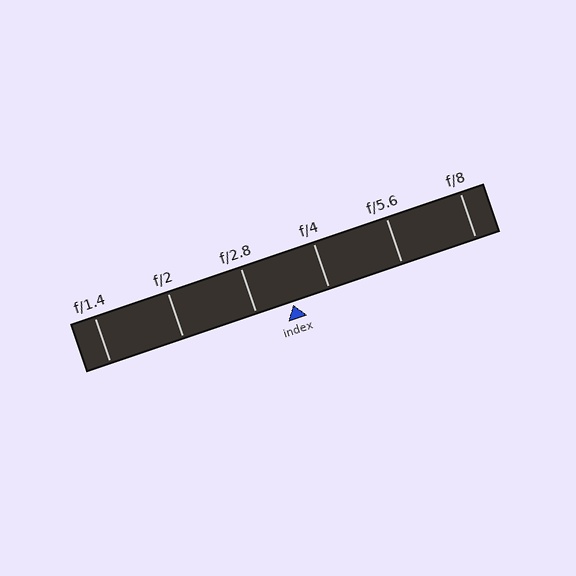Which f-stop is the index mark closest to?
The index mark is closest to f/2.8.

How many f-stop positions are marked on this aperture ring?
There are 6 f-stop positions marked.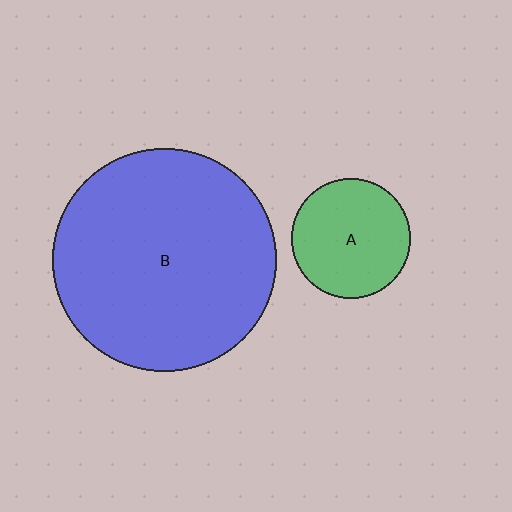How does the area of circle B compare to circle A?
Approximately 3.5 times.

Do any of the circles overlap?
No, none of the circles overlap.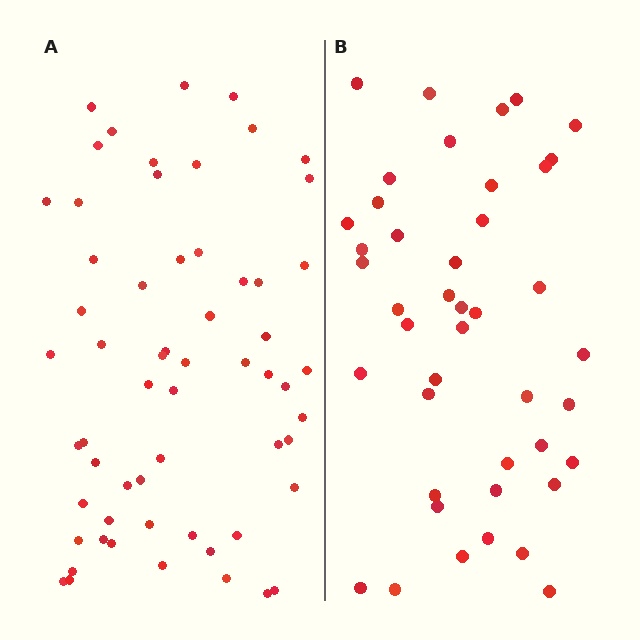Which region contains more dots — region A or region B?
Region A (the left region) has more dots.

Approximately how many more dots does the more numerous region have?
Region A has approximately 15 more dots than region B.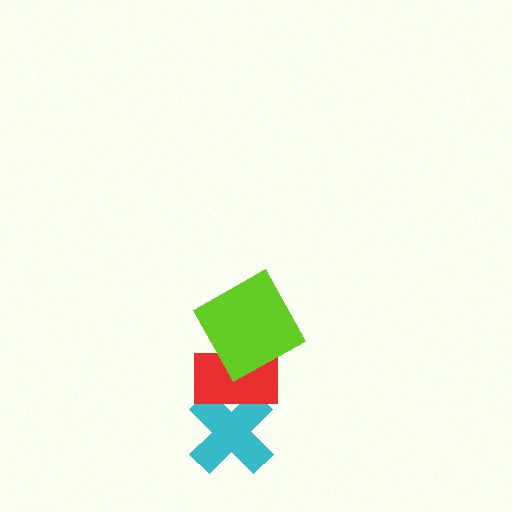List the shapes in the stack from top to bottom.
From top to bottom: the lime square, the red rectangle, the cyan cross.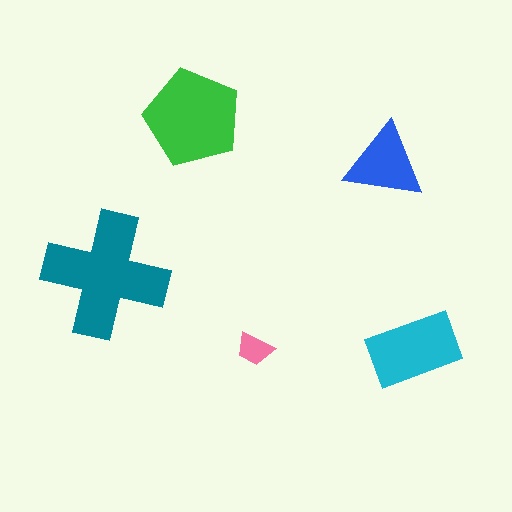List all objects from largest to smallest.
The teal cross, the green pentagon, the cyan rectangle, the blue triangle, the pink trapezoid.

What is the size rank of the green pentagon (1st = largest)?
2nd.